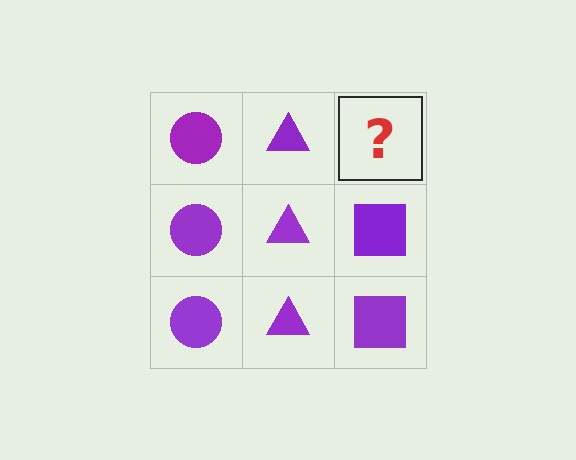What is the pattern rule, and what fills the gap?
The rule is that each column has a consistent shape. The gap should be filled with a purple square.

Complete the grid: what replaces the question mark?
The question mark should be replaced with a purple square.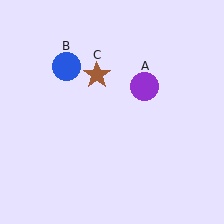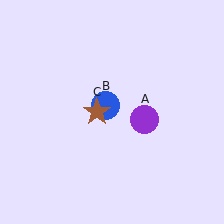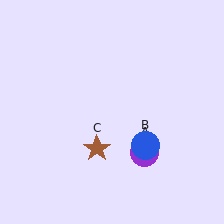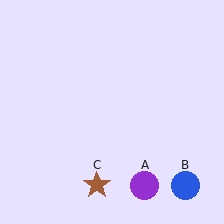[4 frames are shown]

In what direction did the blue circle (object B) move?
The blue circle (object B) moved down and to the right.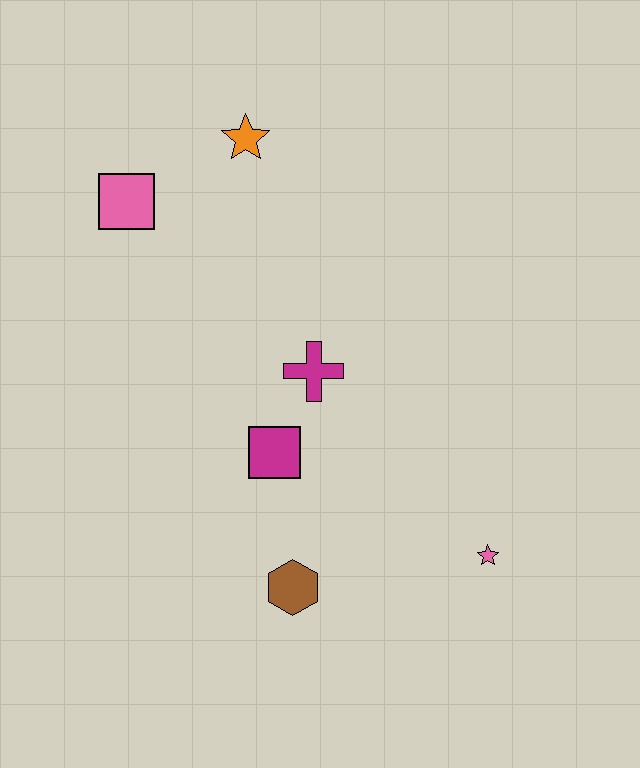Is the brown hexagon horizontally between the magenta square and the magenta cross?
Yes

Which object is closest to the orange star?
The pink square is closest to the orange star.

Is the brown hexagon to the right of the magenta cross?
No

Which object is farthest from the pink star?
The pink square is farthest from the pink star.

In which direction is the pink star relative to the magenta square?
The pink star is to the right of the magenta square.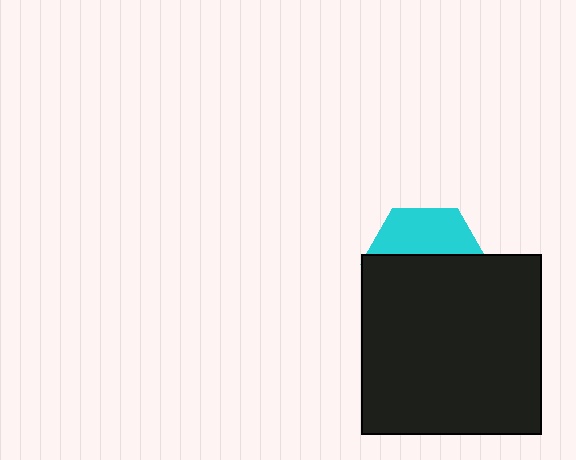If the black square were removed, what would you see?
You would see the complete cyan hexagon.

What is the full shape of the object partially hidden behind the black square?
The partially hidden object is a cyan hexagon.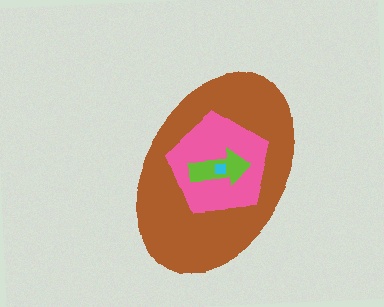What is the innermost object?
The cyan square.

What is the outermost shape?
The brown ellipse.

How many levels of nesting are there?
4.